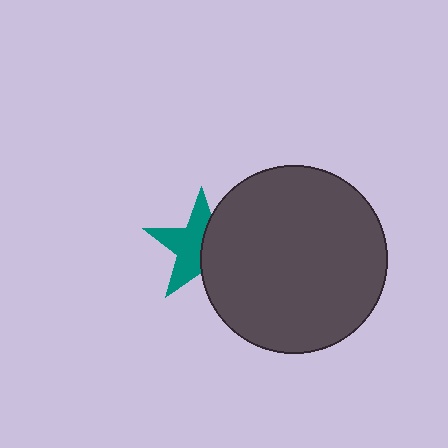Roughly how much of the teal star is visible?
About half of it is visible (roughly 56%).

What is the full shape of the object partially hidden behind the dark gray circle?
The partially hidden object is a teal star.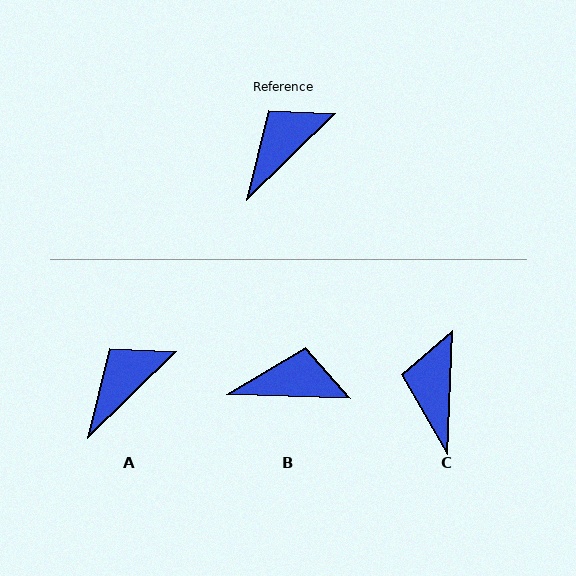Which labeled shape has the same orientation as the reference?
A.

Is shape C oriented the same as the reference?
No, it is off by about 44 degrees.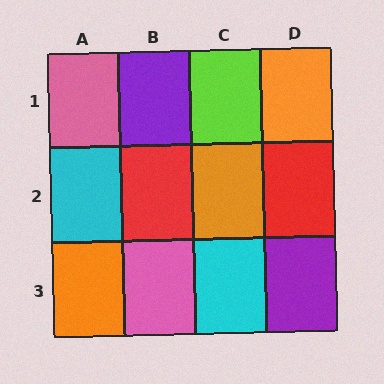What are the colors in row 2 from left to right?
Cyan, red, orange, red.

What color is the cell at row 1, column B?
Purple.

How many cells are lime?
1 cell is lime.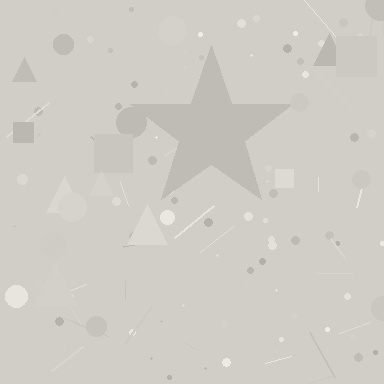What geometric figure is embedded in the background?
A star is embedded in the background.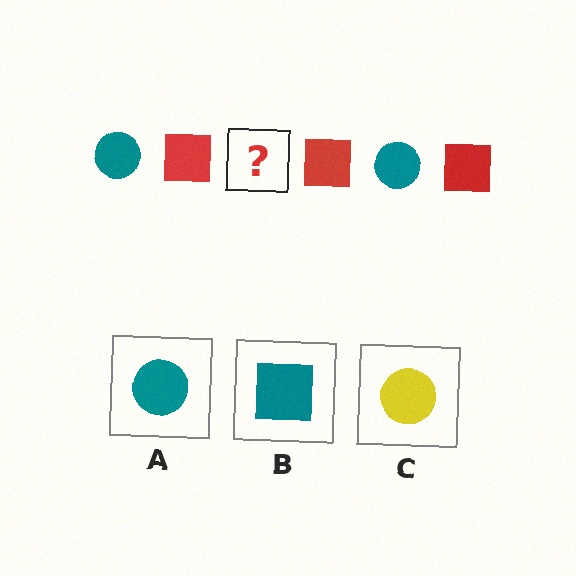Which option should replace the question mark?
Option A.